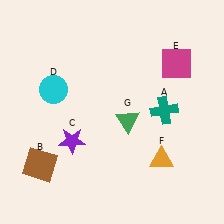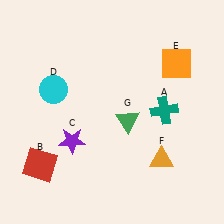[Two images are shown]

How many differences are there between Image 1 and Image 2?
There are 2 differences between the two images.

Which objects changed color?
B changed from brown to red. E changed from magenta to orange.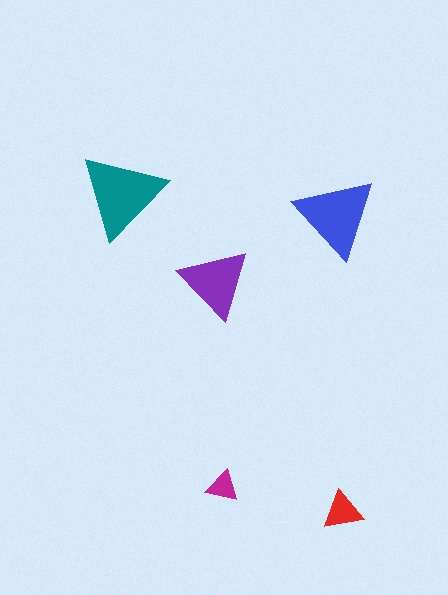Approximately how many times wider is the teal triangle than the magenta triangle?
About 2.5 times wider.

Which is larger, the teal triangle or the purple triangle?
The teal one.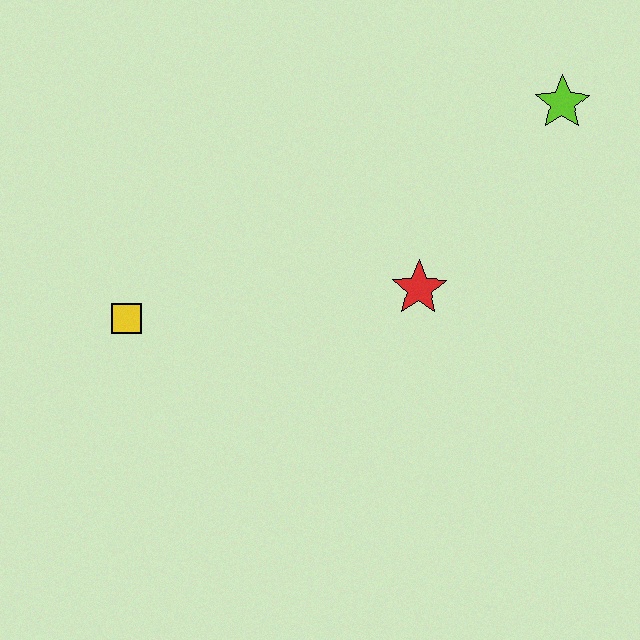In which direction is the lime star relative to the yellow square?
The lime star is to the right of the yellow square.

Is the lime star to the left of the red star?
No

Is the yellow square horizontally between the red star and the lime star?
No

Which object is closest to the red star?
The lime star is closest to the red star.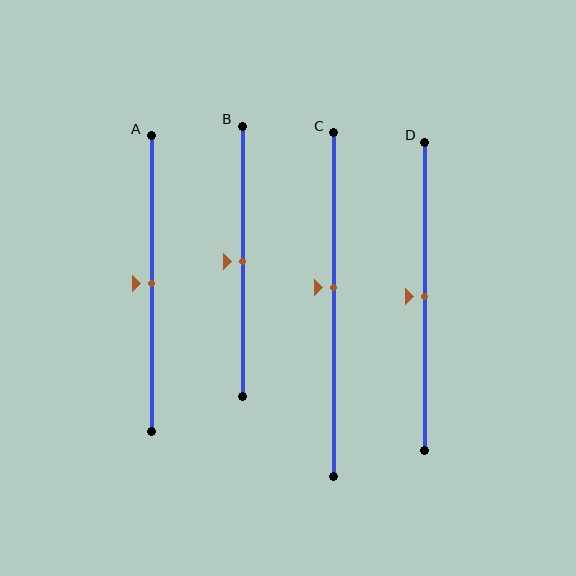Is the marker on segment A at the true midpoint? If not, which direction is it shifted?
Yes, the marker on segment A is at the true midpoint.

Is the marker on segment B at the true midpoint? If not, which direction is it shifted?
Yes, the marker on segment B is at the true midpoint.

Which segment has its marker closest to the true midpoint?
Segment A has its marker closest to the true midpoint.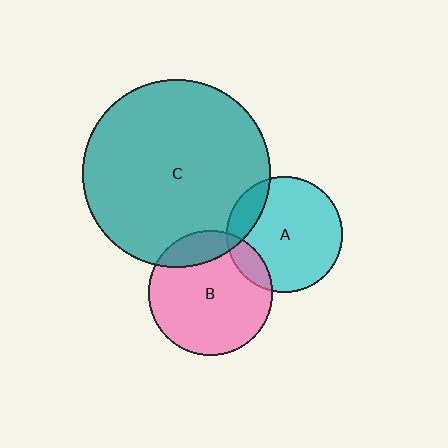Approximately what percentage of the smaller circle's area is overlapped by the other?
Approximately 15%.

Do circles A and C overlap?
Yes.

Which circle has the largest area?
Circle C (teal).